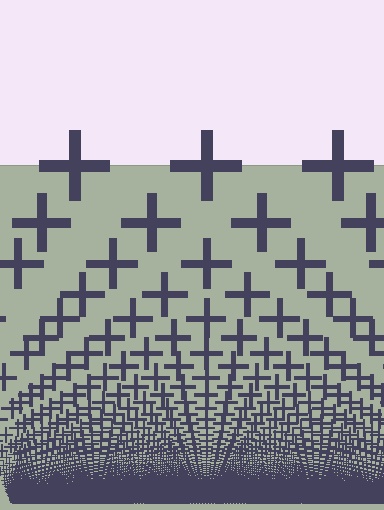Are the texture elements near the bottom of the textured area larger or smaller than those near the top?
Smaller. The gradient is inverted — elements near the bottom are smaller and denser.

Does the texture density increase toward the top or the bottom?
Density increases toward the bottom.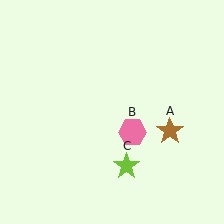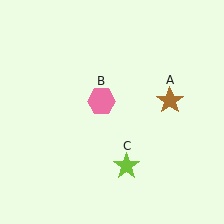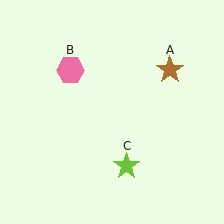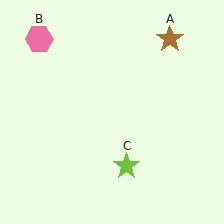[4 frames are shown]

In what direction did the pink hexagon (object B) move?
The pink hexagon (object B) moved up and to the left.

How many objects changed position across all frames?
2 objects changed position: brown star (object A), pink hexagon (object B).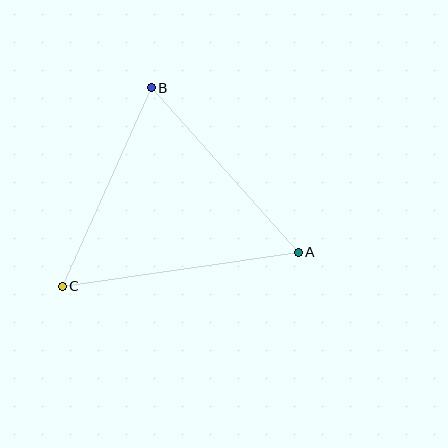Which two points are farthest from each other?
Points A and C are farthest from each other.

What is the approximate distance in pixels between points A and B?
The distance between A and B is approximately 221 pixels.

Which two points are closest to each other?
Points B and C are closest to each other.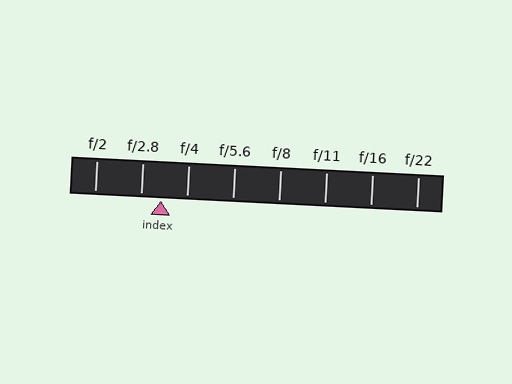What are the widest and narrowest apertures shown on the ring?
The widest aperture shown is f/2 and the narrowest is f/22.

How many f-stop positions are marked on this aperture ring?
There are 8 f-stop positions marked.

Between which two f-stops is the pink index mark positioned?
The index mark is between f/2.8 and f/4.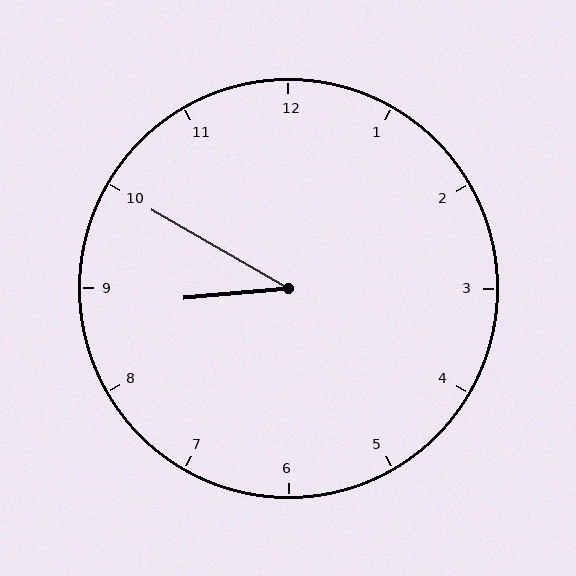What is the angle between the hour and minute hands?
Approximately 35 degrees.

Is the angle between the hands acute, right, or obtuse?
It is acute.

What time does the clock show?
8:50.